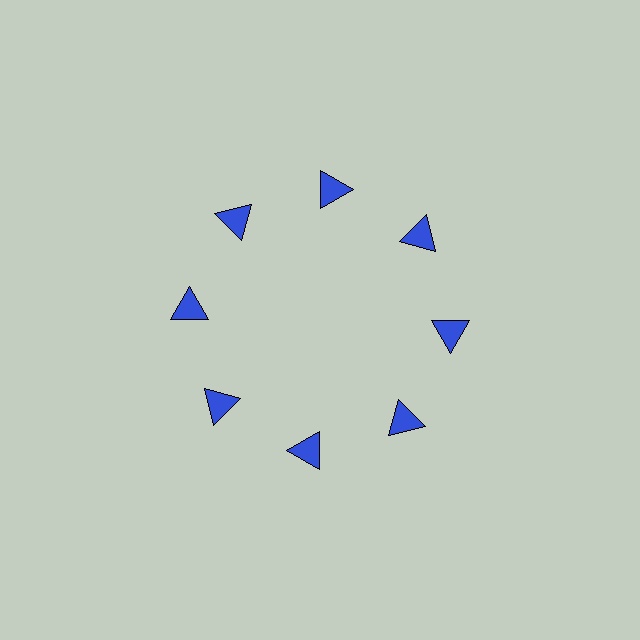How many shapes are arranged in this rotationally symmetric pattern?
There are 8 shapes, arranged in 8 groups of 1.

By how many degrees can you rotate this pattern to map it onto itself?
The pattern maps onto itself every 45 degrees of rotation.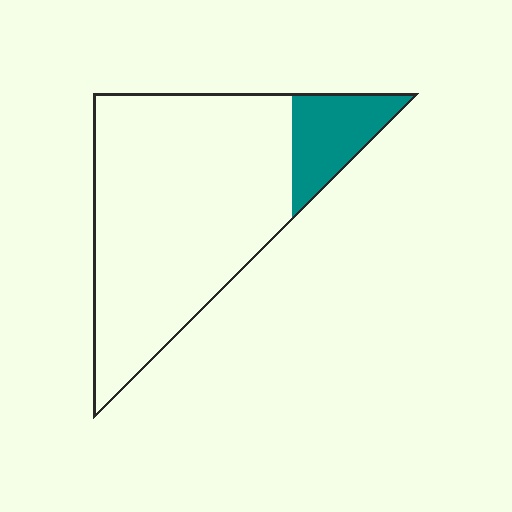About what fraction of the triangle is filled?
About one sixth (1/6).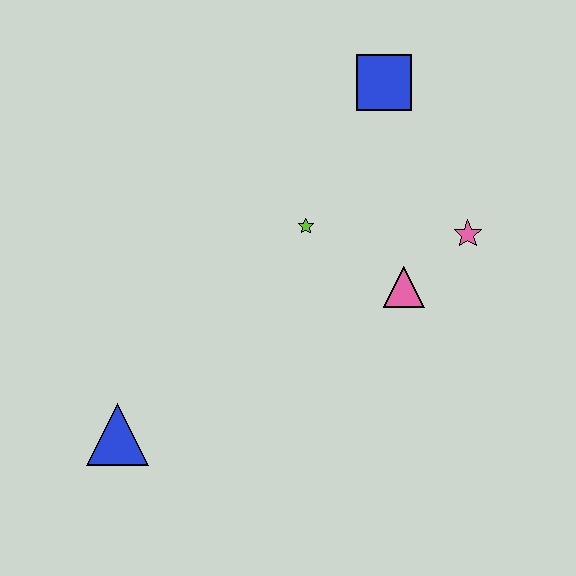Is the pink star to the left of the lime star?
No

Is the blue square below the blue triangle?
No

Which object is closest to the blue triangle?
The lime star is closest to the blue triangle.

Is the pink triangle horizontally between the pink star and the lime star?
Yes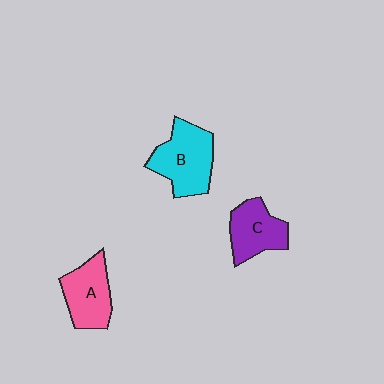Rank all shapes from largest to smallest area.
From largest to smallest: B (cyan), A (pink), C (purple).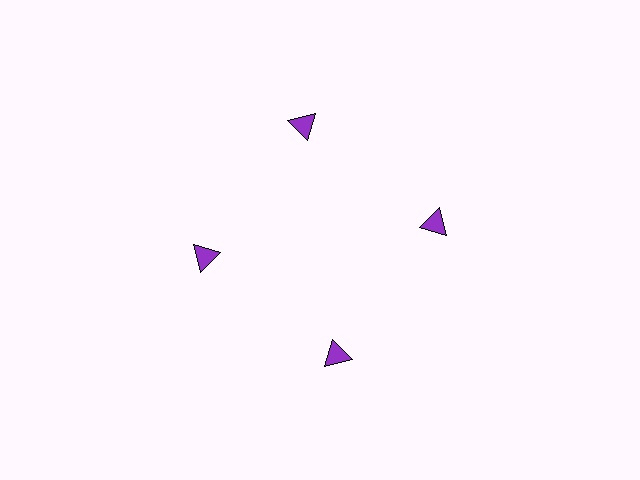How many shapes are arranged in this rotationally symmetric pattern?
There are 4 shapes, arranged in 4 groups of 1.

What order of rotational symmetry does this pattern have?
This pattern has 4-fold rotational symmetry.